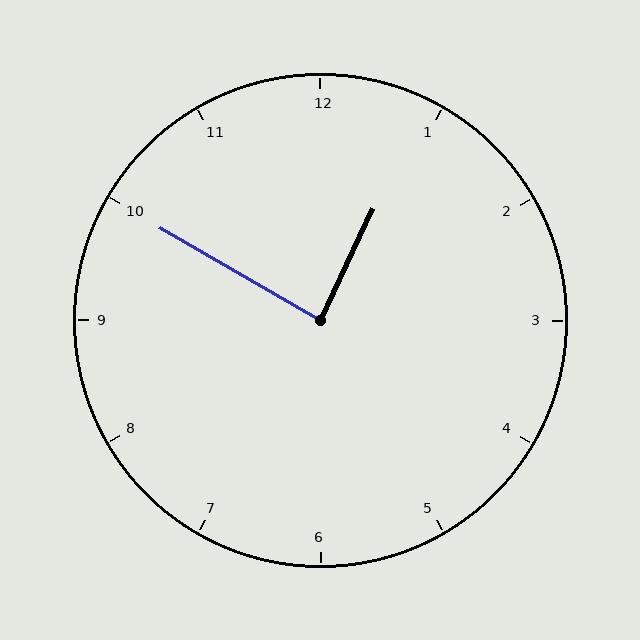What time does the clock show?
12:50.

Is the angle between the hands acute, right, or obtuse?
It is right.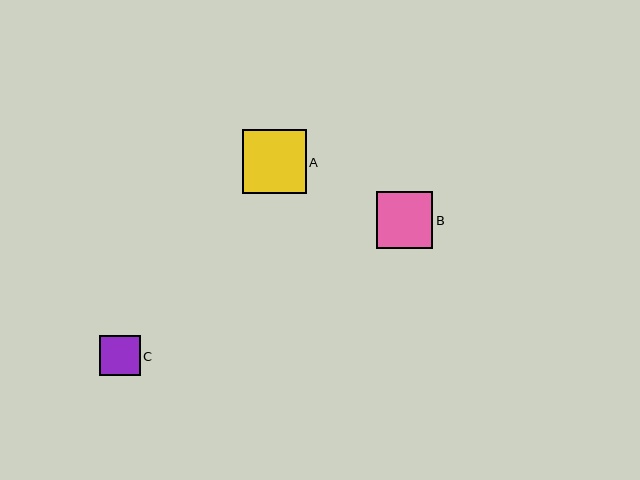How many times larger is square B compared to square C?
Square B is approximately 1.4 times the size of square C.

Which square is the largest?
Square A is the largest with a size of approximately 64 pixels.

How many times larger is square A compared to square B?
Square A is approximately 1.1 times the size of square B.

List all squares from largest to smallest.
From largest to smallest: A, B, C.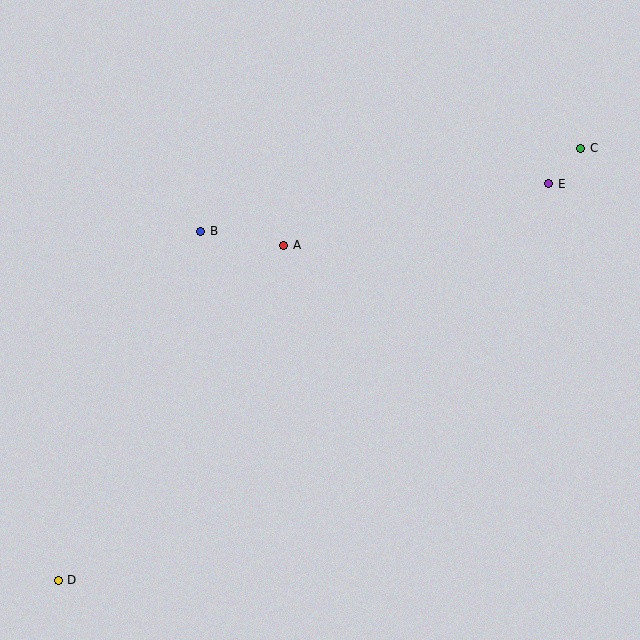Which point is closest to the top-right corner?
Point C is closest to the top-right corner.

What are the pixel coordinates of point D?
Point D is at (58, 580).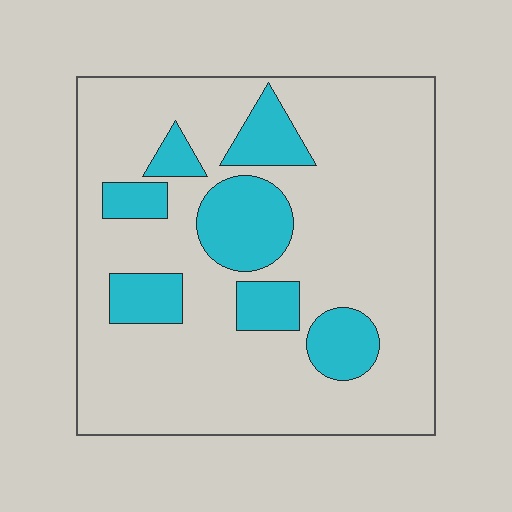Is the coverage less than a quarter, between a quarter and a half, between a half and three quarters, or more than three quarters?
Less than a quarter.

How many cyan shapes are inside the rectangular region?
7.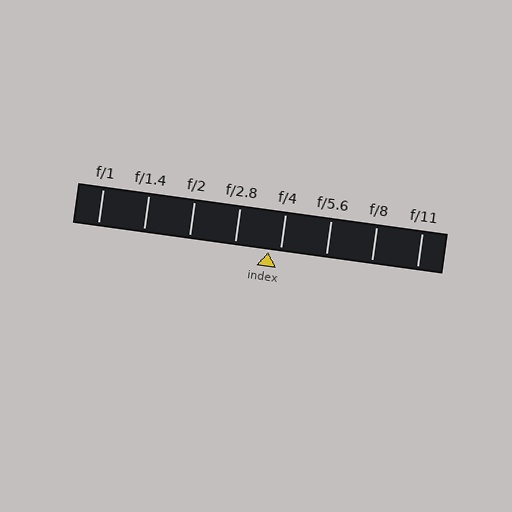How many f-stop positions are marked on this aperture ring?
There are 8 f-stop positions marked.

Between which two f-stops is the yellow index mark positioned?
The index mark is between f/2.8 and f/4.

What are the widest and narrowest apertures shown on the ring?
The widest aperture shown is f/1 and the narrowest is f/11.